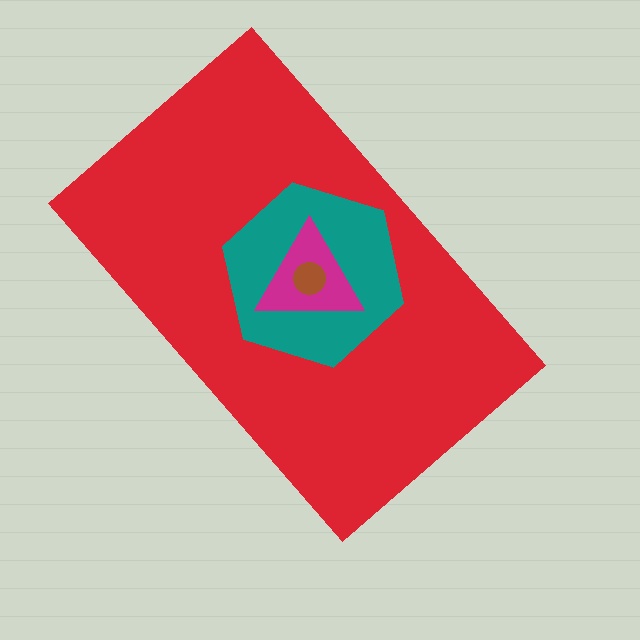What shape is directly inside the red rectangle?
The teal hexagon.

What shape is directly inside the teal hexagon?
The magenta triangle.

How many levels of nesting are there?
4.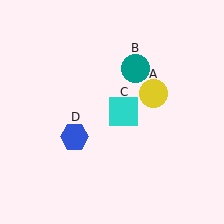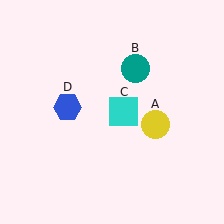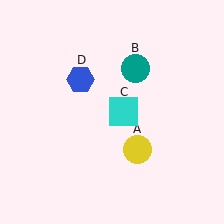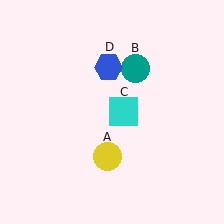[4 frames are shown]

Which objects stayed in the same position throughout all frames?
Teal circle (object B) and cyan square (object C) remained stationary.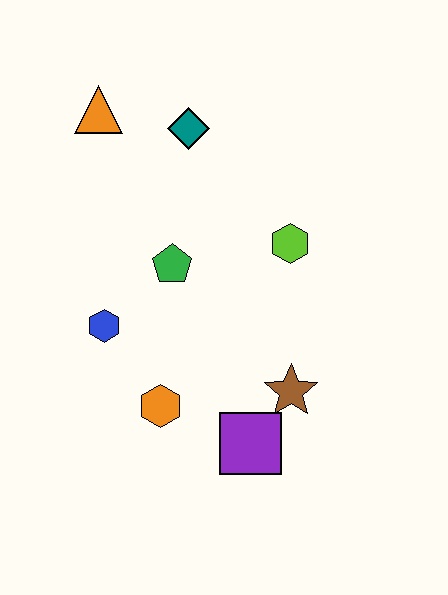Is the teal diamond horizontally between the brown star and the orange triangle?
Yes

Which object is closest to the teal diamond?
The orange triangle is closest to the teal diamond.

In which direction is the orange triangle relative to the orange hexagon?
The orange triangle is above the orange hexagon.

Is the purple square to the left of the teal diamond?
No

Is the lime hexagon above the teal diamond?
No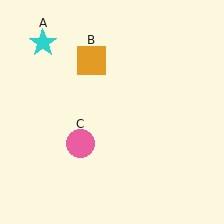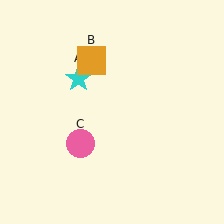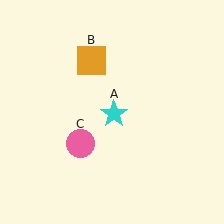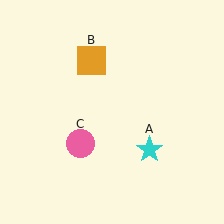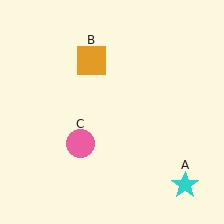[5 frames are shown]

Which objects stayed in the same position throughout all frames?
Orange square (object B) and pink circle (object C) remained stationary.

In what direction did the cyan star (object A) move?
The cyan star (object A) moved down and to the right.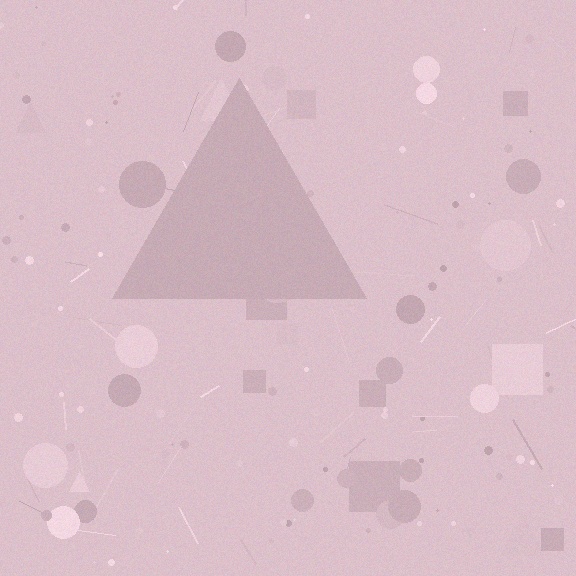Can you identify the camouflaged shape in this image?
The camouflaged shape is a triangle.